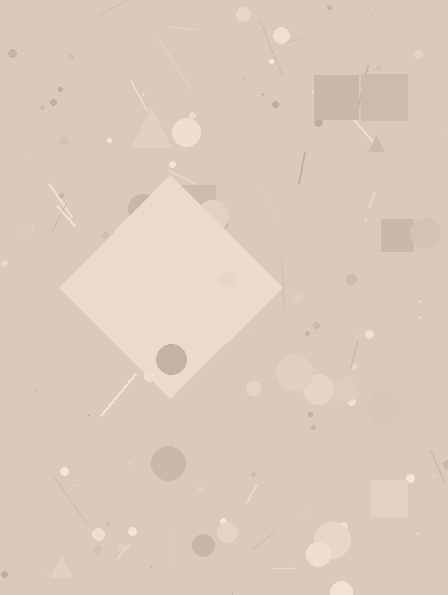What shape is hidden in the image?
A diamond is hidden in the image.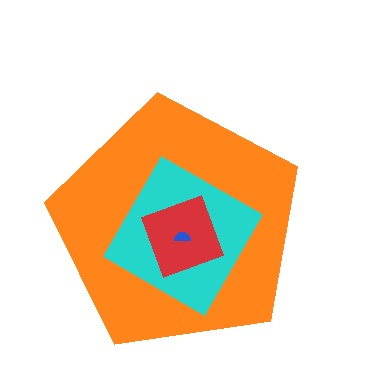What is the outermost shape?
The orange pentagon.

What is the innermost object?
The blue semicircle.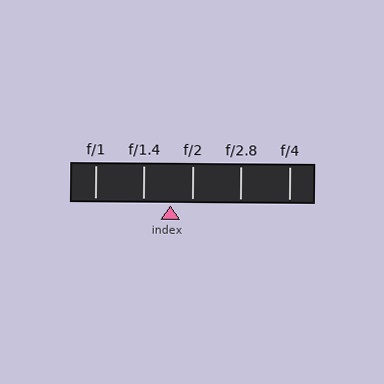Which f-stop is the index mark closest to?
The index mark is closest to f/2.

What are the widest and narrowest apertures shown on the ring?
The widest aperture shown is f/1 and the narrowest is f/4.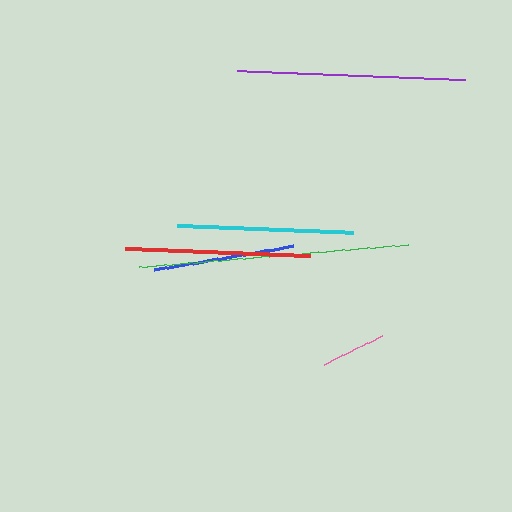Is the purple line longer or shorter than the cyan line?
The purple line is longer than the cyan line.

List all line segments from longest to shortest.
From longest to shortest: green, purple, red, cyan, blue, pink.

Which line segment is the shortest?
The pink line is the shortest at approximately 65 pixels.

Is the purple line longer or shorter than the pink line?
The purple line is longer than the pink line.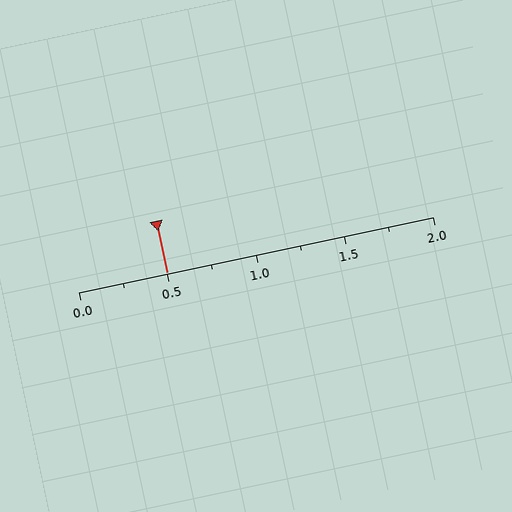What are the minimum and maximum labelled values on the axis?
The axis runs from 0.0 to 2.0.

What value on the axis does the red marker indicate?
The marker indicates approximately 0.5.